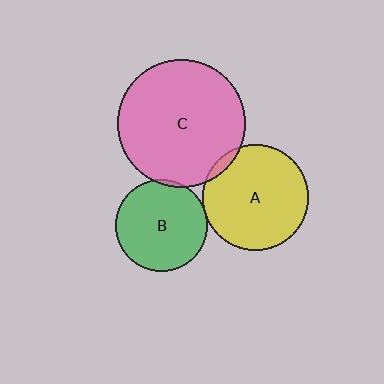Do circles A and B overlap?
Yes.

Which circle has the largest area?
Circle C (pink).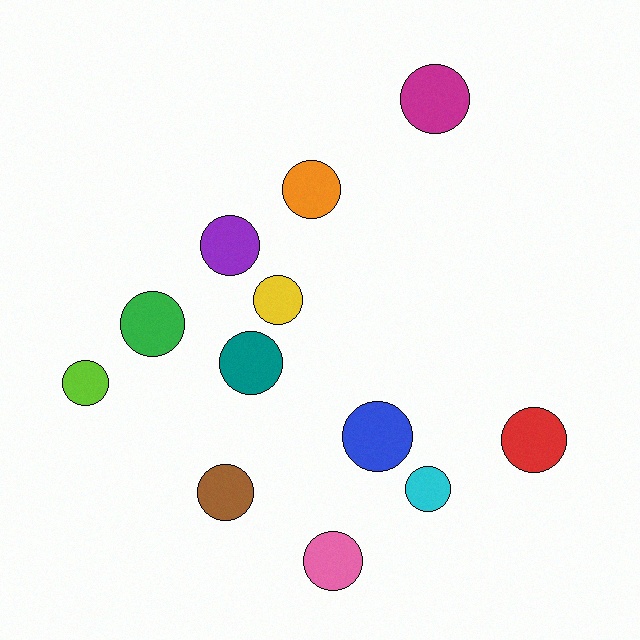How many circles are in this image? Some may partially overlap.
There are 12 circles.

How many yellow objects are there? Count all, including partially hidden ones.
There is 1 yellow object.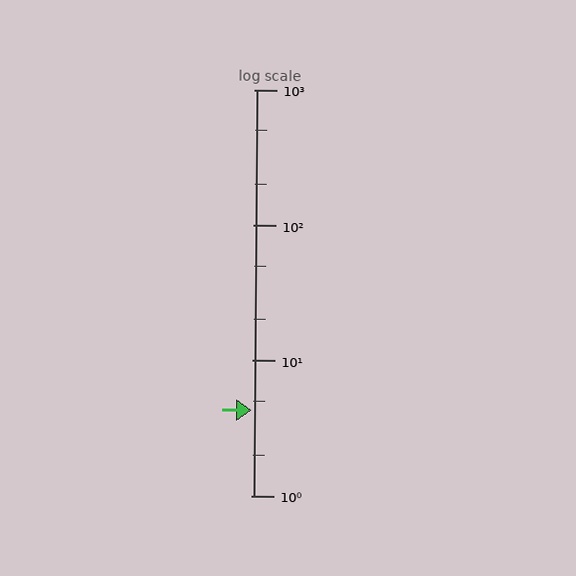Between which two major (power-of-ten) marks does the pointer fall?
The pointer is between 1 and 10.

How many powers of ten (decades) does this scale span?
The scale spans 3 decades, from 1 to 1000.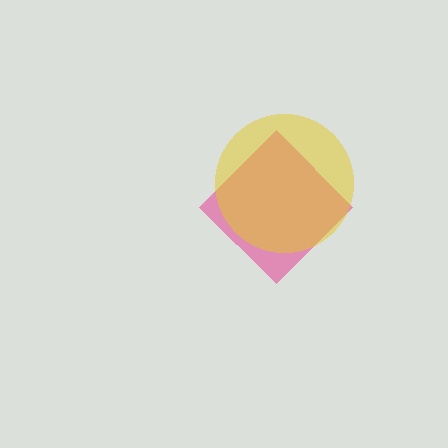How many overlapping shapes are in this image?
There are 2 overlapping shapes in the image.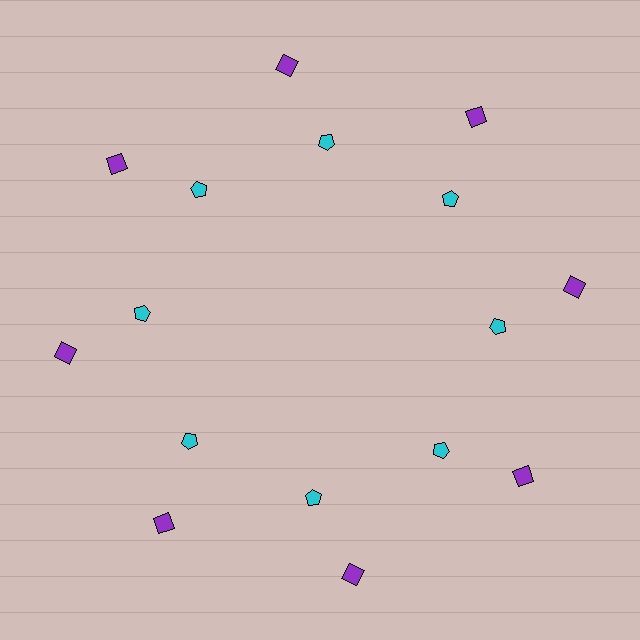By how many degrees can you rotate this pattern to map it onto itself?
The pattern maps onto itself every 45 degrees of rotation.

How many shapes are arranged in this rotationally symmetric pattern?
There are 16 shapes, arranged in 8 groups of 2.